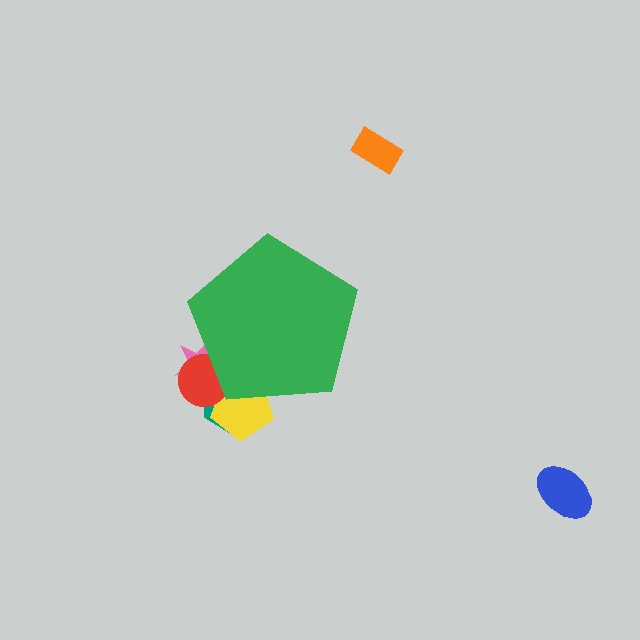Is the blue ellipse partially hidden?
No, the blue ellipse is fully visible.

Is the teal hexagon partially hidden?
Yes, the teal hexagon is partially hidden behind the green pentagon.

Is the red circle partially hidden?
Yes, the red circle is partially hidden behind the green pentagon.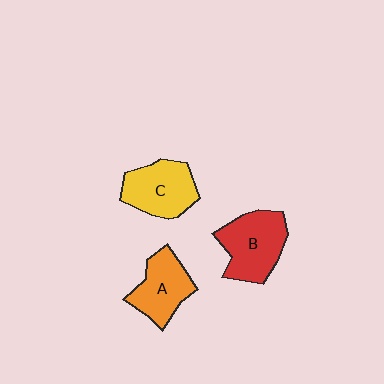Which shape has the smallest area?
Shape A (orange).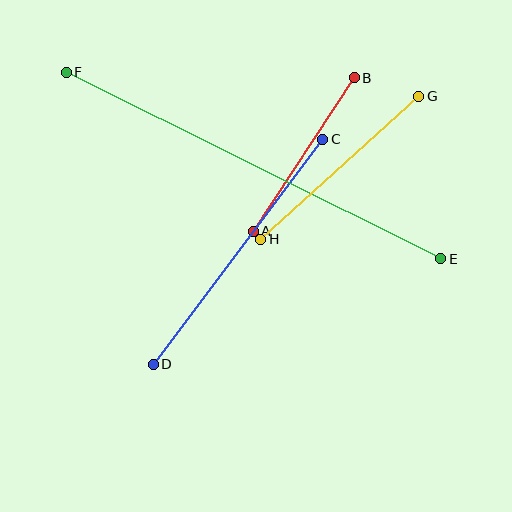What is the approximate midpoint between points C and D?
The midpoint is at approximately (238, 252) pixels.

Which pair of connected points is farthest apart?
Points E and F are farthest apart.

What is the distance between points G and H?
The distance is approximately 213 pixels.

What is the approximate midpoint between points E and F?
The midpoint is at approximately (254, 166) pixels.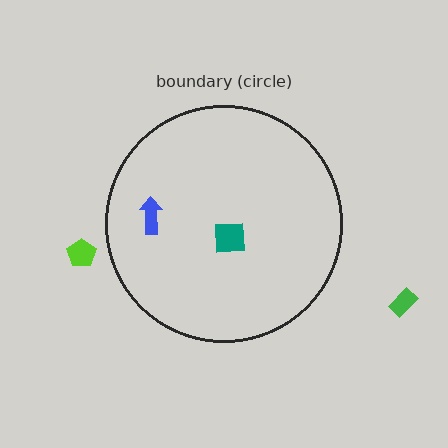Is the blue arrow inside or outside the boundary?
Inside.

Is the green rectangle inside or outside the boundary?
Outside.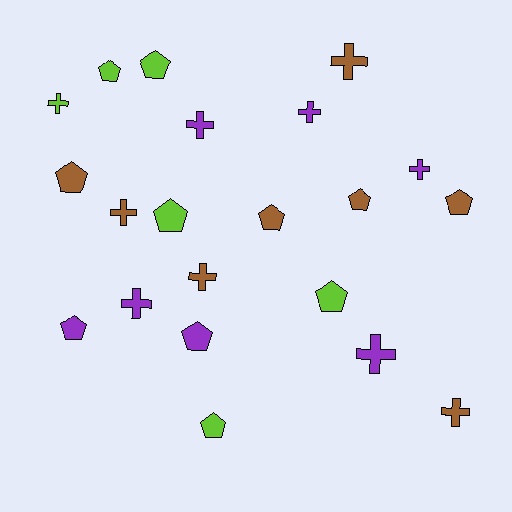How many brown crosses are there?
There are 4 brown crosses.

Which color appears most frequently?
Brown, with 8 objects.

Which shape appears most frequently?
Pentagon, with 11 objects.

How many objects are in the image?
There are 21 objects.